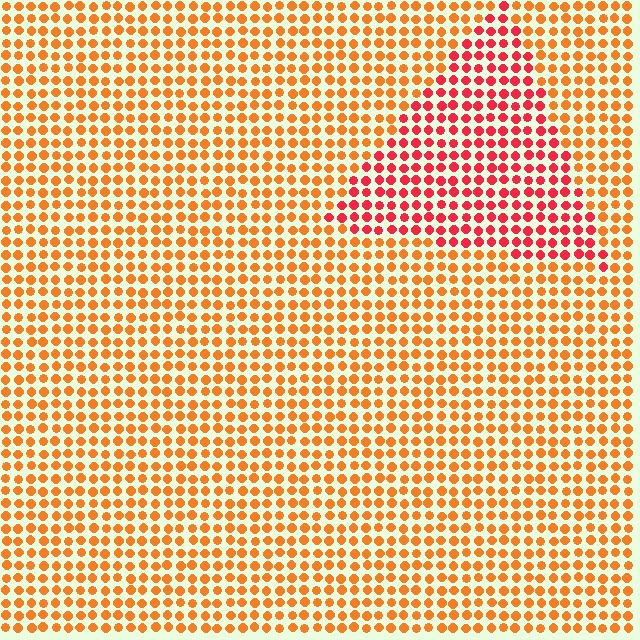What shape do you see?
I see a triangle.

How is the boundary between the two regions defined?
The boundary is defined purely by a slight shift in hue (about 35 degrees). Spacing, size, and orientation are identical on both sides.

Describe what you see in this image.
The image is filled with small orange elements in a uniform arrangement. A triangle-shaped region is visible where the elements are tinted to a slightly different hue, forming a subtle color boundary.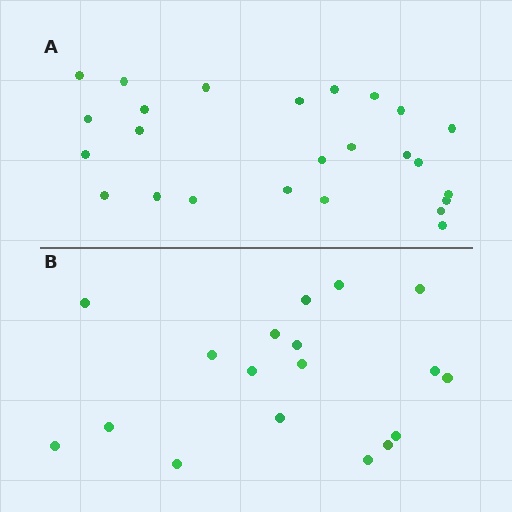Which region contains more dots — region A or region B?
Region A (the top region) has more dots.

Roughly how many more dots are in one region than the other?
Region A has roughly 8 or so more dots than region B.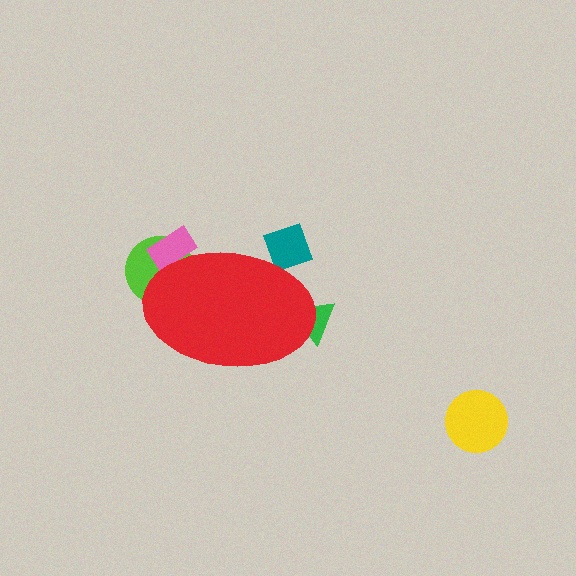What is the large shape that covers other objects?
A red ellipse.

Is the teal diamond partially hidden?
Yes, the teal diamond is partially hidden behind the red ellipse.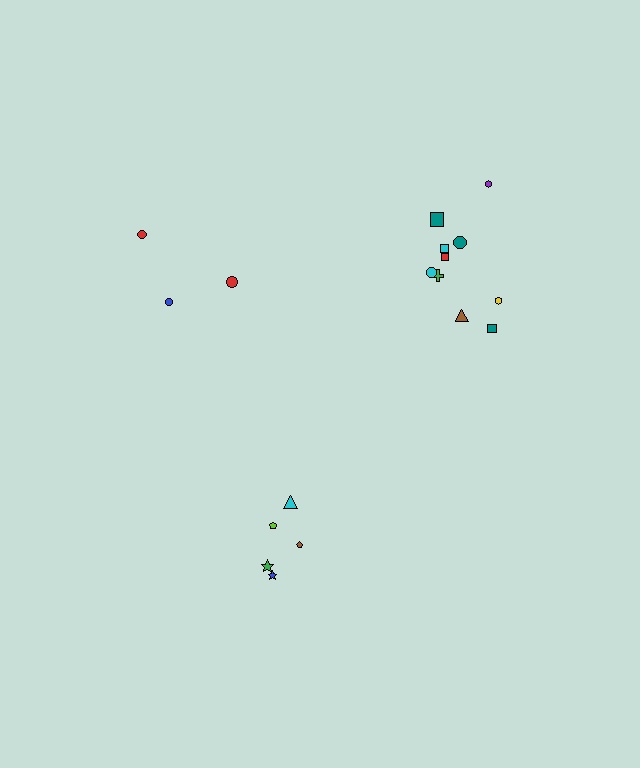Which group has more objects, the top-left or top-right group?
The top-right group.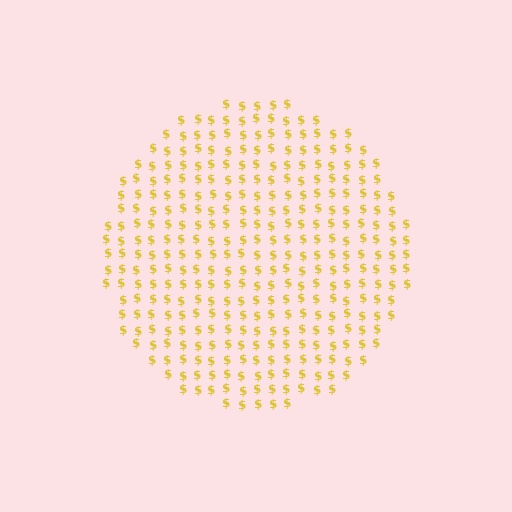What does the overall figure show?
The overall figure shows a circle.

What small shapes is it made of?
It is made of small dollar signs.